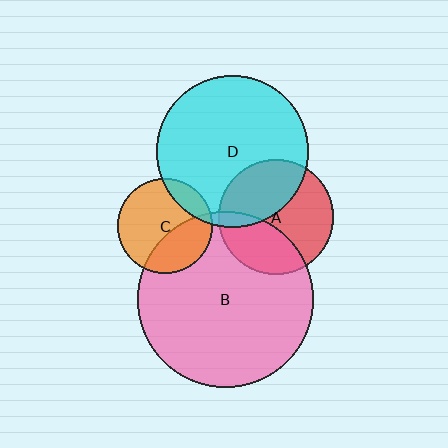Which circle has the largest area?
Circle B (pink).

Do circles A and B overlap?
Yes.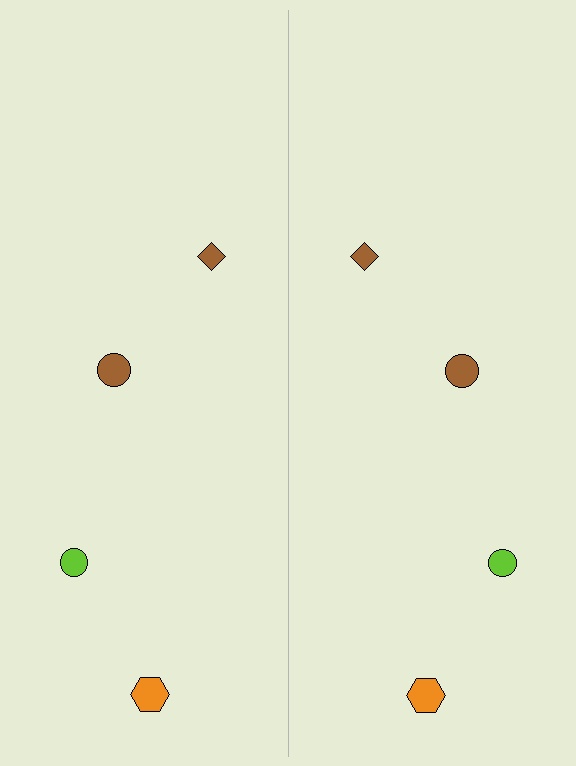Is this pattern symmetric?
Yes, this pattern has bilateral (reflection) symmetry.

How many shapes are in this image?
There are 8 shapes in this image.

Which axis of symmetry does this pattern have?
The pattern has a vertical axis of symmetry running through the center of the image.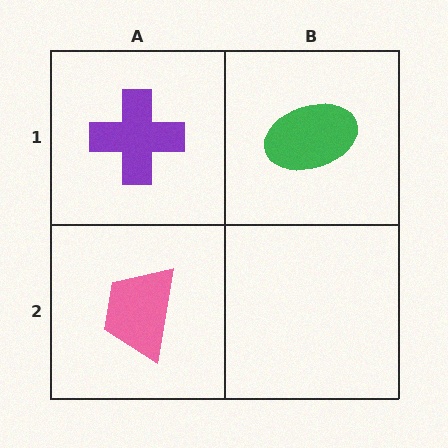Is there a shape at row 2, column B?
No, that cell is empty.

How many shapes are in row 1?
2 shapes.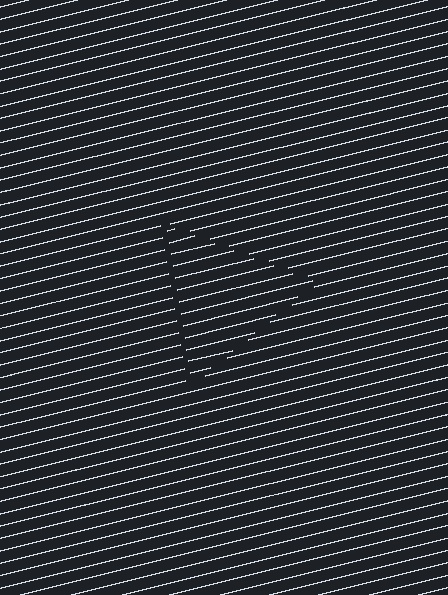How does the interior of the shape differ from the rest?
The interior of the shape contains the same grating, shifted by half a period — the contour is defined by the phase discontinuity where line-ends from the inner and outer gratings abut.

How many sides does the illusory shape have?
3 sides — the line-ends trace a triangle.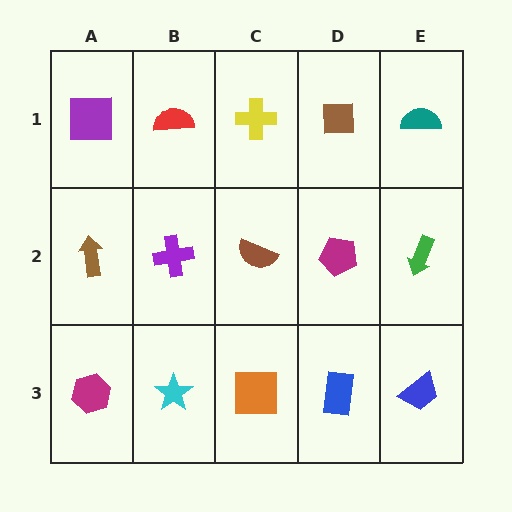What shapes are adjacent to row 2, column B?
A red semicircle (row 1, column B), a cyan star (row 3, column B), a brown arrow (row 2, column A), a brown semicircle (row 2, column C).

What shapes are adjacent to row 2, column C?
A yellow cross (row 1, column C), an orange square (row 3, column C), a purple cross (row 2, column B), a magenta pentagon (row 2, column D).